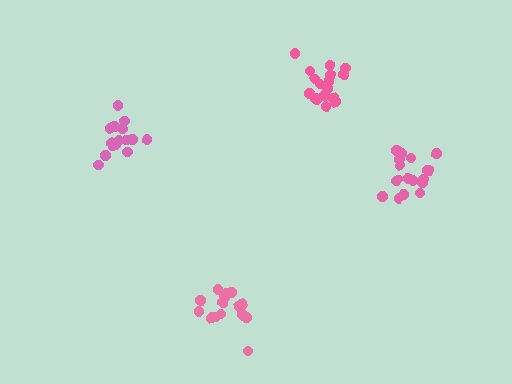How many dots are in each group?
Group 1: 17 dots, Group 2: 17 dots, Group 3: 16 dots, Group 4: 18 dots (68 total).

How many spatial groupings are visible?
There are 4 spatial groupings.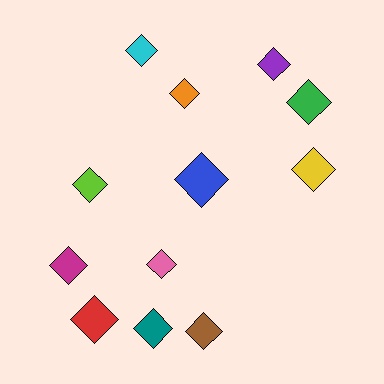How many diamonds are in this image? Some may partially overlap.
There are 12 diamonds.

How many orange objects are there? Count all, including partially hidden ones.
There is 1 orange object.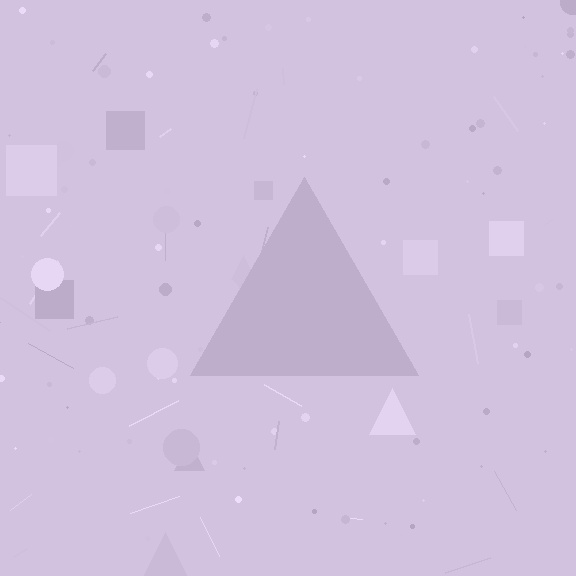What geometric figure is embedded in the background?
A triangle is embedded in the background.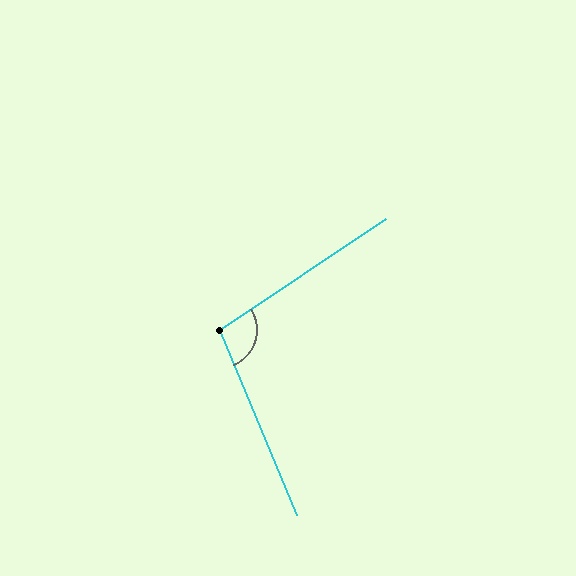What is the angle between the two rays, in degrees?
Approximately 101 degrees.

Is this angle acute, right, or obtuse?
It is obtuse.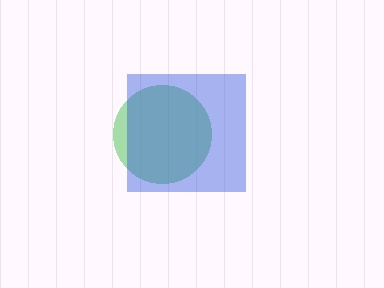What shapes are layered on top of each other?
The layered shapes are: a green circle, a blue square.